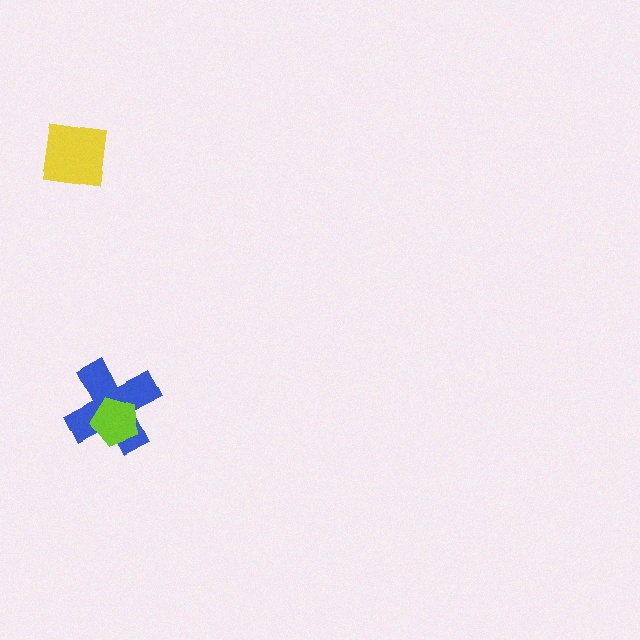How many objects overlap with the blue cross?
1 object overlaps with the blue cross.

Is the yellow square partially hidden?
No, no other shape covers it.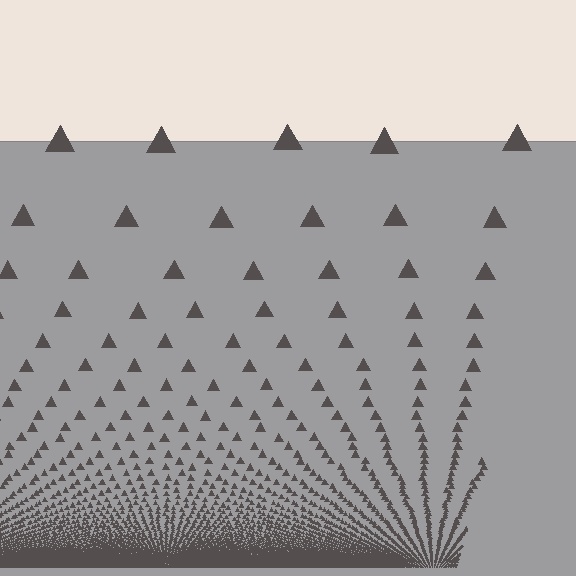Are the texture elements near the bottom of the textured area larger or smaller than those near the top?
Smaller. The gradient is inverted — elements near the bottom are smaller and denser.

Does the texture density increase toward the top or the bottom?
Density increases toward the bottom.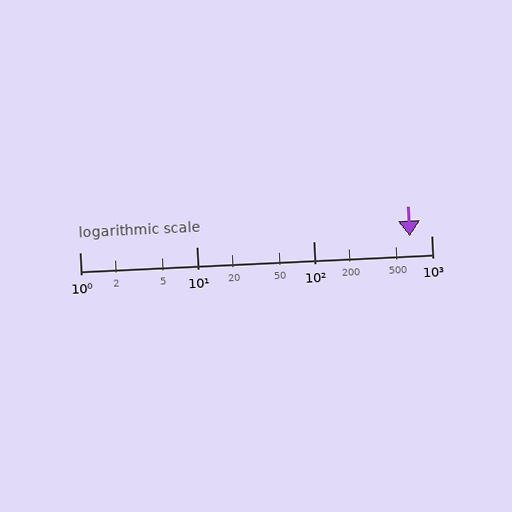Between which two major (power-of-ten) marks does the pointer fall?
The pointer is between 100 and 1000.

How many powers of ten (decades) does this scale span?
The scale spans 3 decades, from 1 to 1000.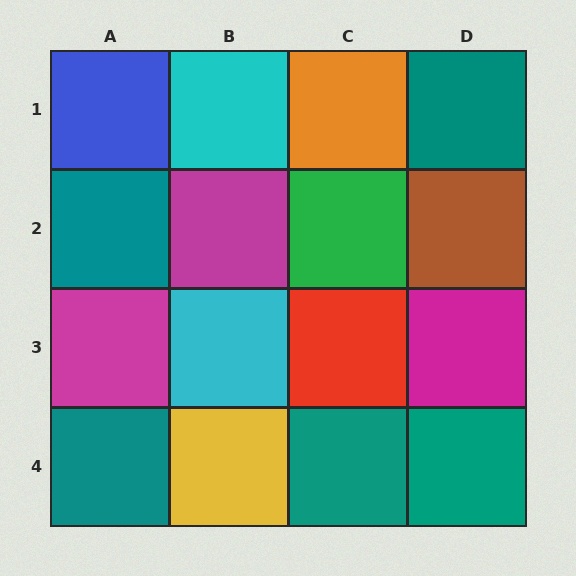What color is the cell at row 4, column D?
Teal.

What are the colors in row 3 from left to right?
Magenta, cyan, red, magenta.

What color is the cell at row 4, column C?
Teal.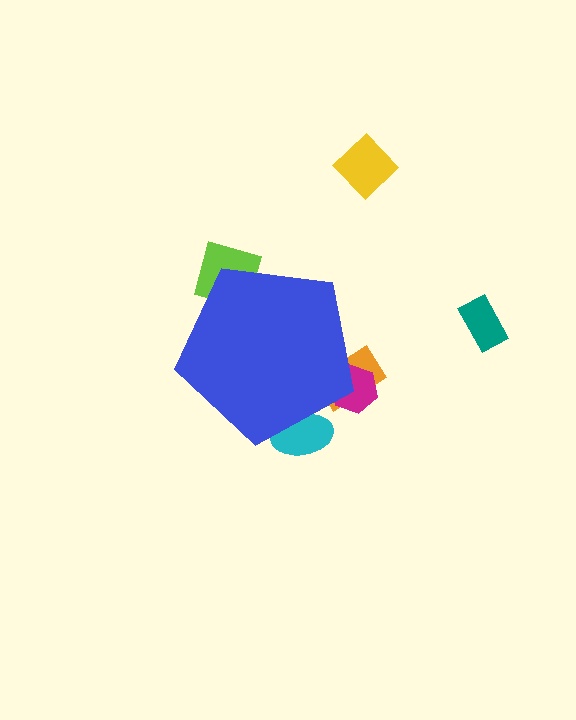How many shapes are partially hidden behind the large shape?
4 shapes are partially hidden.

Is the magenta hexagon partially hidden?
Yes, the magenta hexagon is partially hidden behind the blue pentagon.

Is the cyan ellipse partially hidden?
Yes, the cyan ellipse is partially hidden behind the blue pentagon.